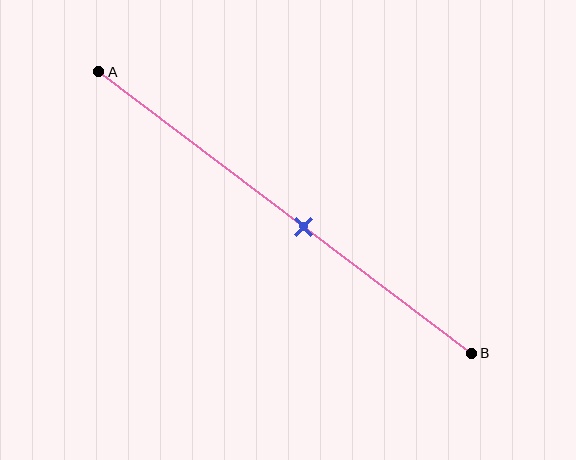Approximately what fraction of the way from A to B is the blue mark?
The blue mark is approximately 55% of the way from A to B.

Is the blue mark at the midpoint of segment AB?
No, the mark is at about 55% from A, not at the 50% midpoint.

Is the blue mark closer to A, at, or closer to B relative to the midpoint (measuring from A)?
The blue mark is closer to point B than the midpoint of segment AB.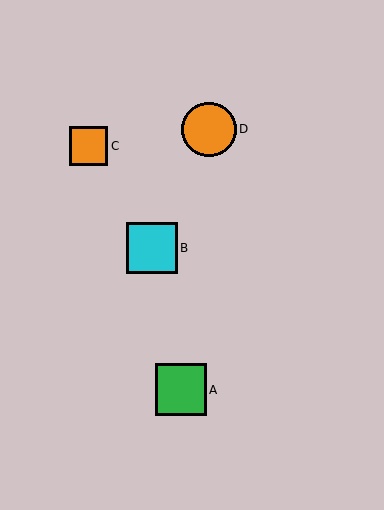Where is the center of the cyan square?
The center of the cyan square is at (152, 248).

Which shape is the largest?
The orange circle (labeled D) is the largest.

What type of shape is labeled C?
Shape C is an orange square.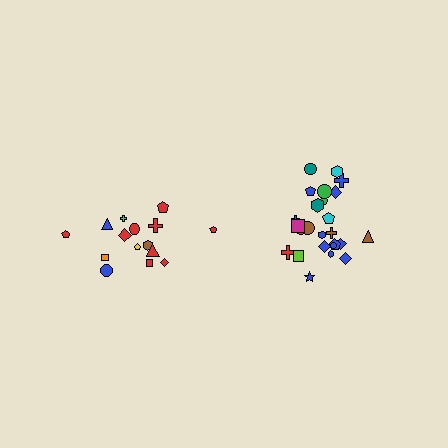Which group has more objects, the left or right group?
The right group.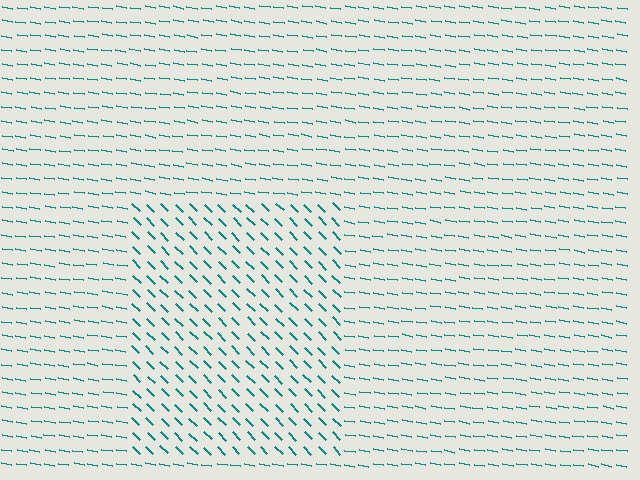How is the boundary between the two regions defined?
The boundary is defined purely by a change in line orientation (approximately 36 degrees difference). All lines are the same color and thickness.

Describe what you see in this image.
The image is filled with small teal line segments. A rectangle region in the image has lines oriented differently from the surrounding lines, creating a visible texture boundary.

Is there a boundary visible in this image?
Yes, there is a texture boundary formed by a change in line orientation.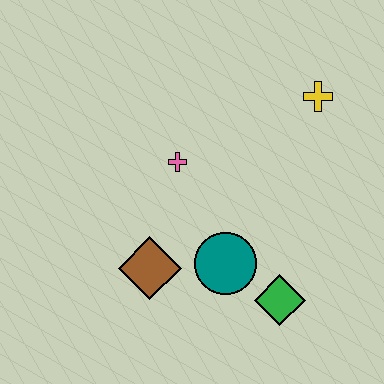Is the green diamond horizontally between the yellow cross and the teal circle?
Yes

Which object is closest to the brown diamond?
The teal circle is closest to the brown diamond.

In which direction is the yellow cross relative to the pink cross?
The yellow cross is to the right of the pink cross.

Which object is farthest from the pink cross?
The green diamond is farthest from the pink cross.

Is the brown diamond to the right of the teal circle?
No